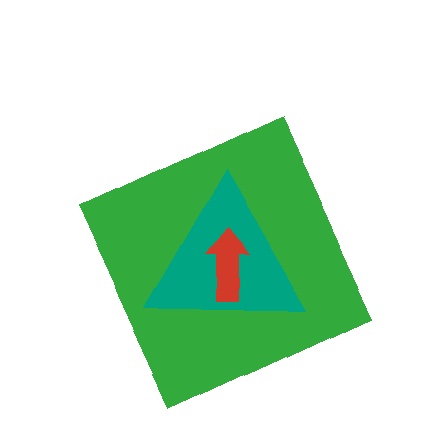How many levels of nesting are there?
3.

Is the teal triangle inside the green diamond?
Yes.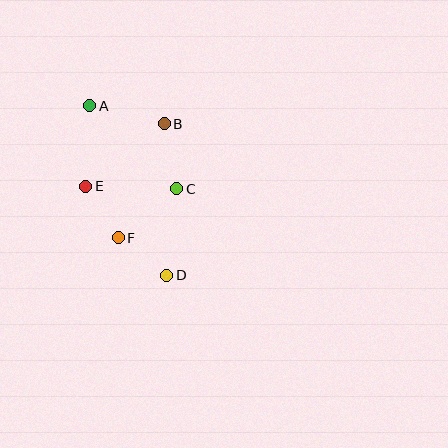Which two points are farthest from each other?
Points A and D are farthest from each other.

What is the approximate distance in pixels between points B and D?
The distance between B and D is approximately 152 pixels.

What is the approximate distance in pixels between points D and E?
The distance between D and E is approximately 120 pixels.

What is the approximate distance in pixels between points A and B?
The distance between A and B is approximately 77 pixels.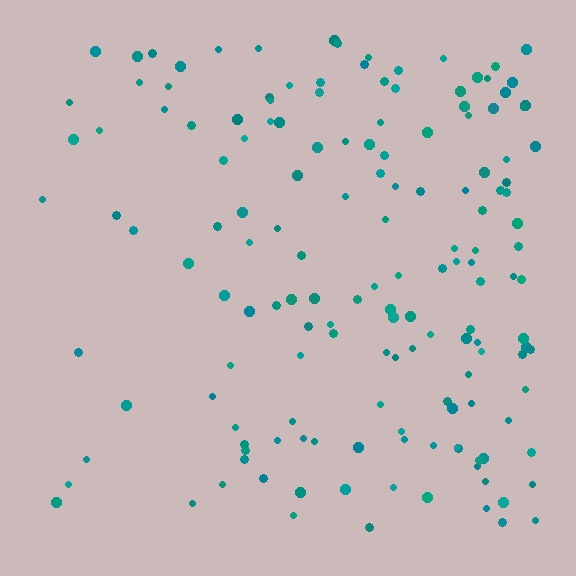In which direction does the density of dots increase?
From left to right, with the right side densest.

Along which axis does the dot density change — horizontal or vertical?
Horizontal.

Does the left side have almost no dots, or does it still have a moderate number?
Still a moderate number, just noticeably fewer than the right.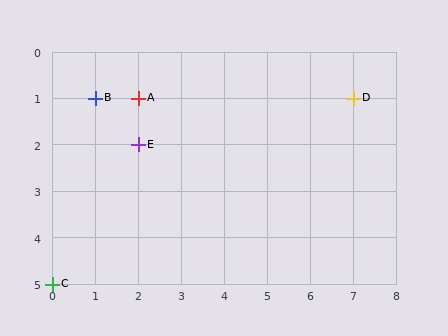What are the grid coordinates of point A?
Point A is at grid coordinates (2, 1).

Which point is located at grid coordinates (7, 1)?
Point D is at (7, 1).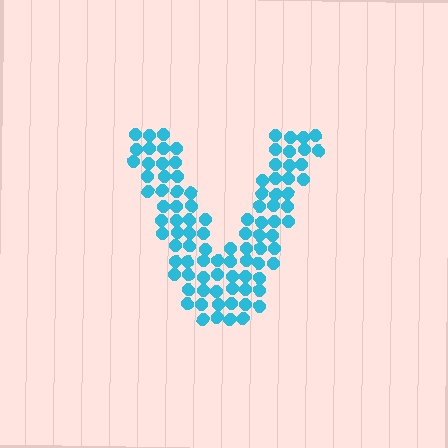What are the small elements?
The small elements are circles.